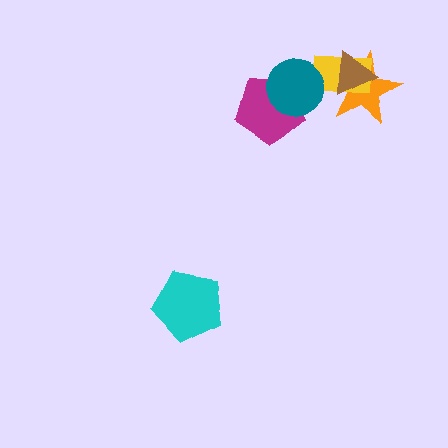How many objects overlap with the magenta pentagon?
1 object overlaps with the magenta pentagon.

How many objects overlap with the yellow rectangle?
3 objects overlap with the yellow rectangle.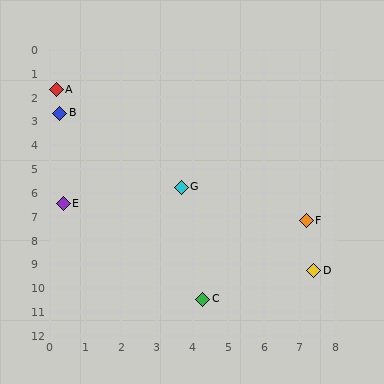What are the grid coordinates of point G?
Point G is at approximately (3.7, 5.8).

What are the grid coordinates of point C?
Point C is at approximately (4.3, 10.5).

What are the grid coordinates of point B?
Point B is at approximately (0.3, 2.7).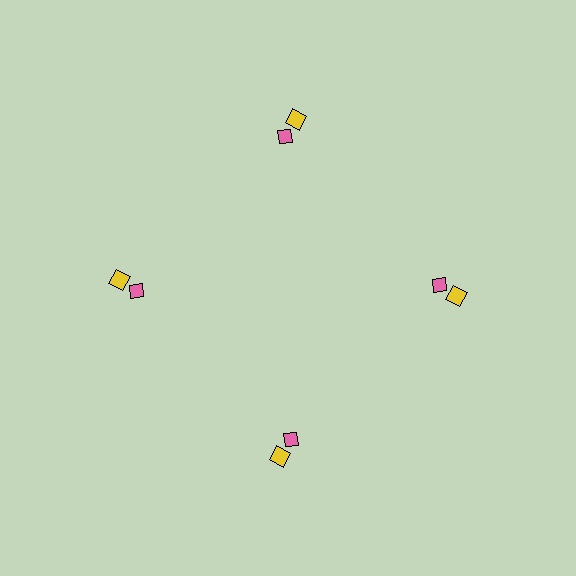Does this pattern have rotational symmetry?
Yes, this pattern has 4-fold rotational symmetry. It looks the same after rotating 90 degrees around the center.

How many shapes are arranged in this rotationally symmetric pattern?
There are 8 shapes, arranged in 4 groups of 2.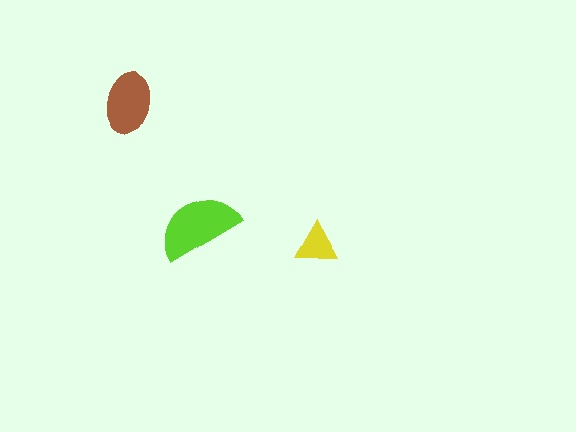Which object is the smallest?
The yellow triangle.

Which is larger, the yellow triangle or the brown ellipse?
The brown ellipse.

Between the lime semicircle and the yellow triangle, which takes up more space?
The lime semicircle.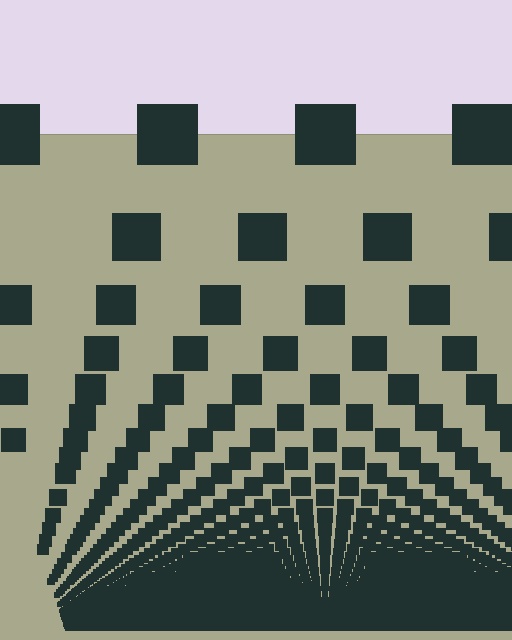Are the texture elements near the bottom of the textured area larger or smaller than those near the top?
Smaller. The gradient is inverted — elements near the bottom are smaller and denser.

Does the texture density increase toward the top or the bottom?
Density increases toward the bottom.